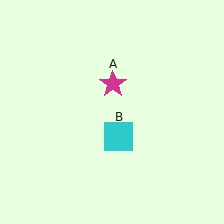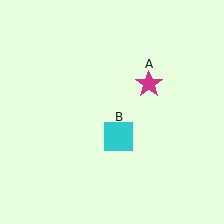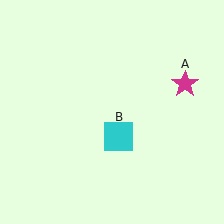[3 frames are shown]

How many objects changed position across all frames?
1 object changed position: magenta star (object A).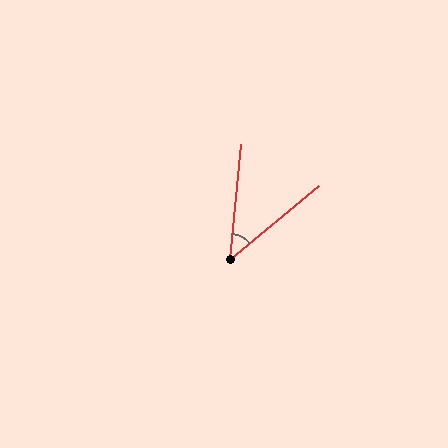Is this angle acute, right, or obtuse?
It is acute.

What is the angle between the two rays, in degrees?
Approximately 45 degrees.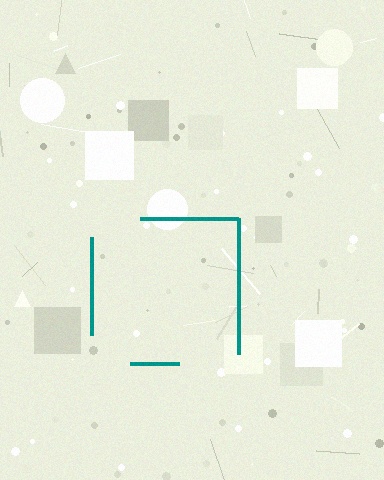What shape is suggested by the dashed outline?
The dashed outline suggests a square.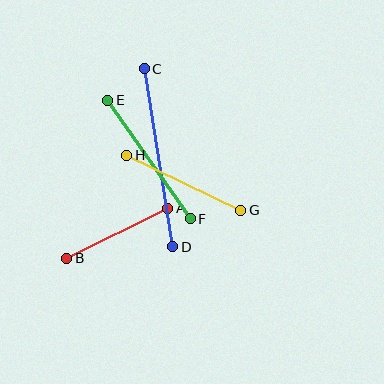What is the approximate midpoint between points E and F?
The midpoint is at approximately (149, 159) pixels.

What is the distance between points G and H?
The distance is approximately 127 pixels.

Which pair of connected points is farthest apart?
Points C and D are farthest apart.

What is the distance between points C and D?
The distance is approximately 180 pixels.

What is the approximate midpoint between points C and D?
The midpoint is at approximately (159, 158) pixels.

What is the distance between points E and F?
The distance is approximately 144 pixels.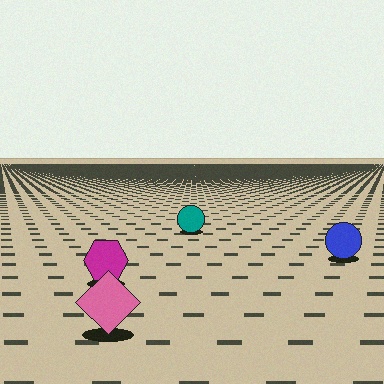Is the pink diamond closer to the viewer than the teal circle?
Yes. The pink diamond is closer — you can tell from the texture gradient: the ground texture is coarser near it.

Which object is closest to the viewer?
The pink diamond is closest. The texture marks near it are larger and more spread out.